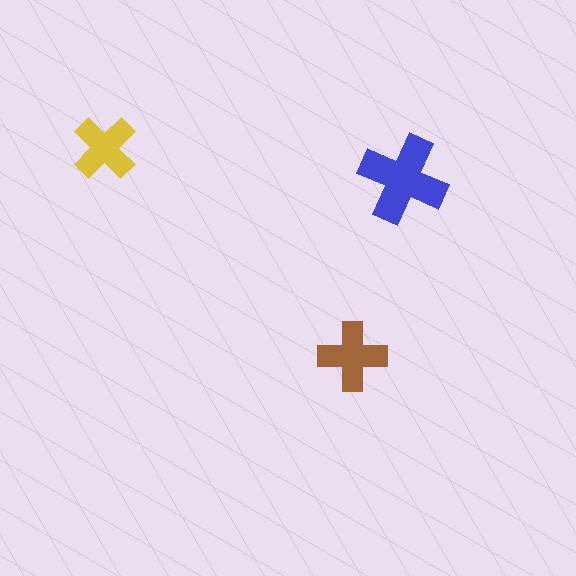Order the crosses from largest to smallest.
the blue one, the brown one, the yellow one.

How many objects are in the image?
There are 3 objects in the image.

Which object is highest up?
The yellow cross is topmost.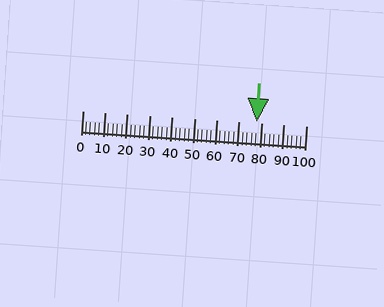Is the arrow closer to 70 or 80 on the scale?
The arrow is closer to 80.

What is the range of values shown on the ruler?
The ruler shows values from 0 to 100.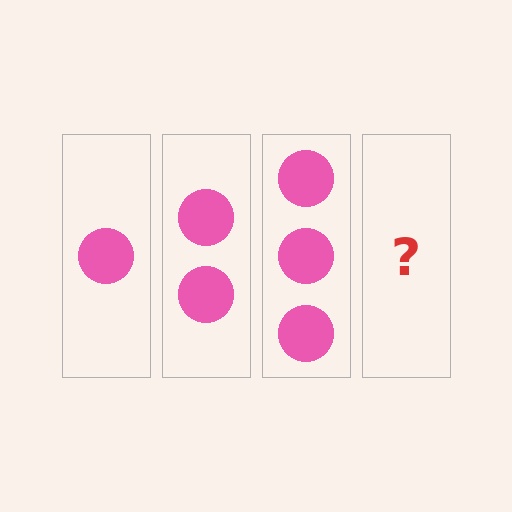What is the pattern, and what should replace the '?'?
The pattern is that each step adds one more circle. The '?' should be 4 circles.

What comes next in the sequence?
The next element should be 4 circles.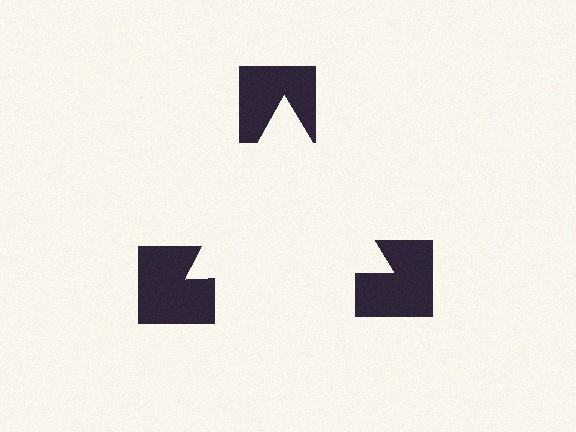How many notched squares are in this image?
There are 3 — one at each vertex of the illusory triangle.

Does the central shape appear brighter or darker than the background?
It typically appears slightly brighter than the background, even though no actual brightness change is drawn.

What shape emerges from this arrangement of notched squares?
An illusory triangle — its edges are inferred from the aligned wedge cuts in the notched squares, not physically drawn.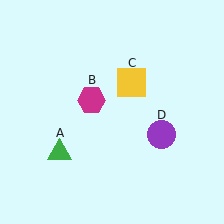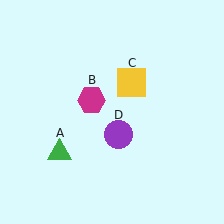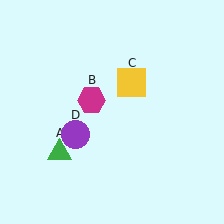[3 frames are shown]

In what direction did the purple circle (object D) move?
The purple circle (object D) moved left.